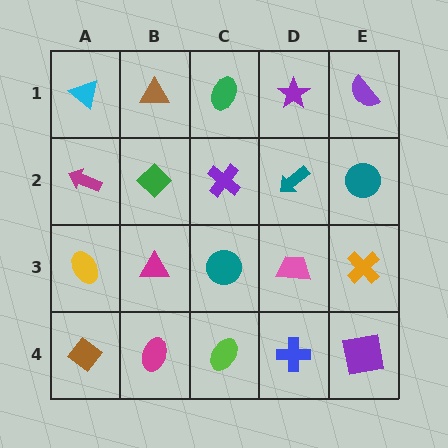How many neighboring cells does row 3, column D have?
4.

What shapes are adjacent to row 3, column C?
A purple cross (row 2, column C), a lime ellipse (row 4, column C), a magenta triangle (row 3, column B), a pink trapezoid (row 3, column D).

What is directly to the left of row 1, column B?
A cyan triangle.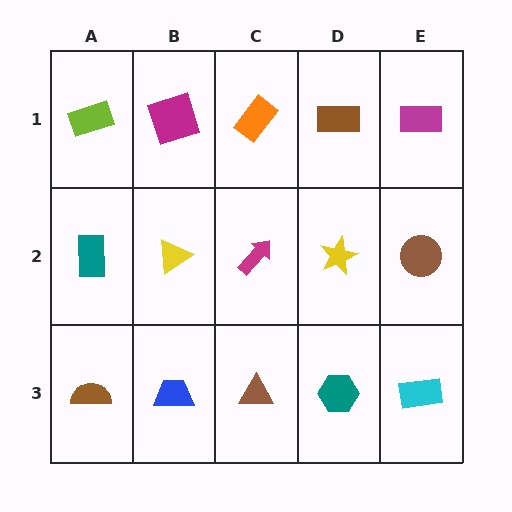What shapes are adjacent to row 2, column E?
A magenta rectangle (row 1, column E), a cyan rectangle (row 3, column E), a yellow star (row 2, column D).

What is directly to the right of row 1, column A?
A magenta square.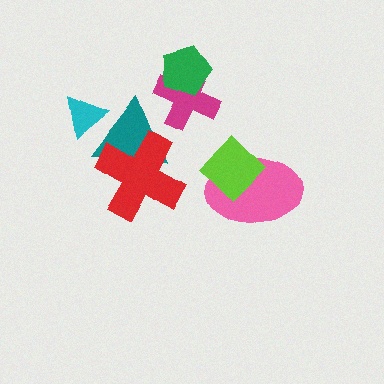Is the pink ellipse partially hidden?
Yes, it is partially covered by another shape.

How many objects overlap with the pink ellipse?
1 object overlaps with the pink ellipse.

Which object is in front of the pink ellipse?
The lime diamond is in front of the pink ellipse.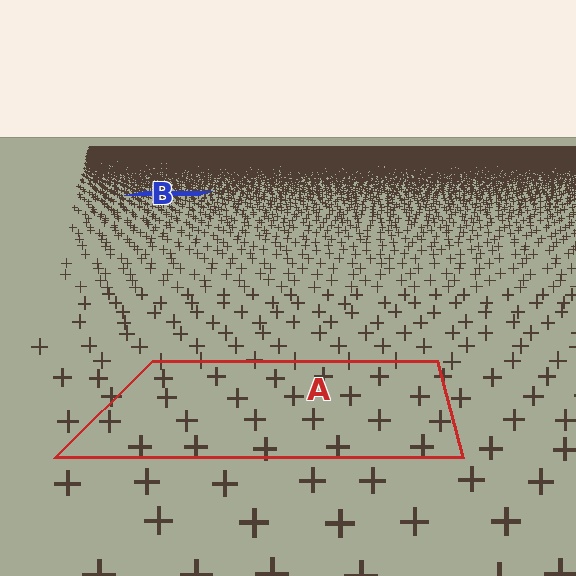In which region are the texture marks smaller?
The texture marks are smaller in region B, because it is farther away.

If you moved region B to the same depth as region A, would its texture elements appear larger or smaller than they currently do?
They would appear larger. At a closer depth, the same texture elements are projected at a bigger on-screen size.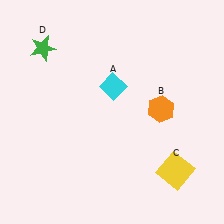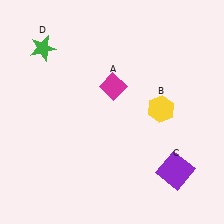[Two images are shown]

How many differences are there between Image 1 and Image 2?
There are 3 differences between the two images.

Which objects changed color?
A changed from cyan to magenta. B changed from orange to yellow. C changed from yellow to purple.